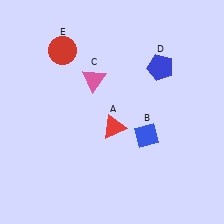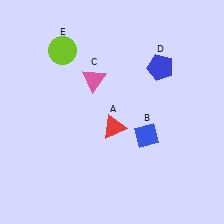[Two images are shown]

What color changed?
The circle (E) changed from red in Image 1 to lime in Image 2.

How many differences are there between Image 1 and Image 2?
There is 1 difference between the two images.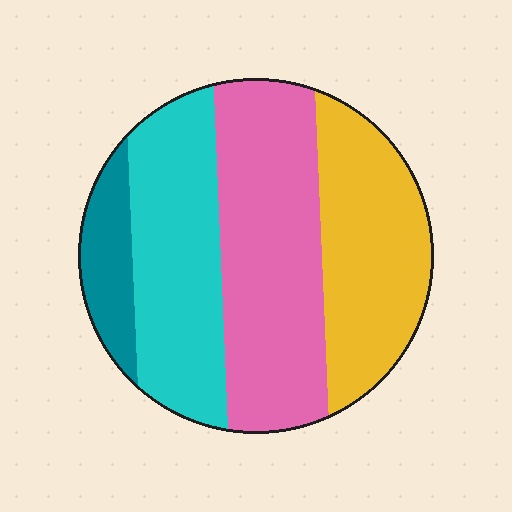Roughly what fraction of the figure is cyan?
Cyan takes up between a quarter and a half of the figure.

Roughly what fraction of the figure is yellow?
Yellow covers 27% of the figure.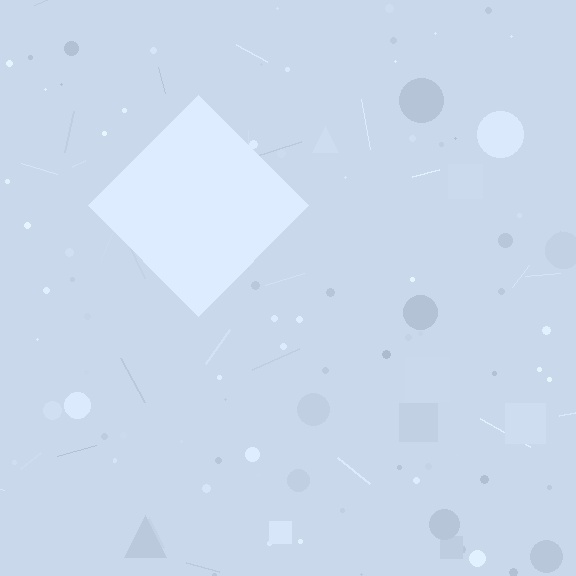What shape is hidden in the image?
A diamond is hidden in the image.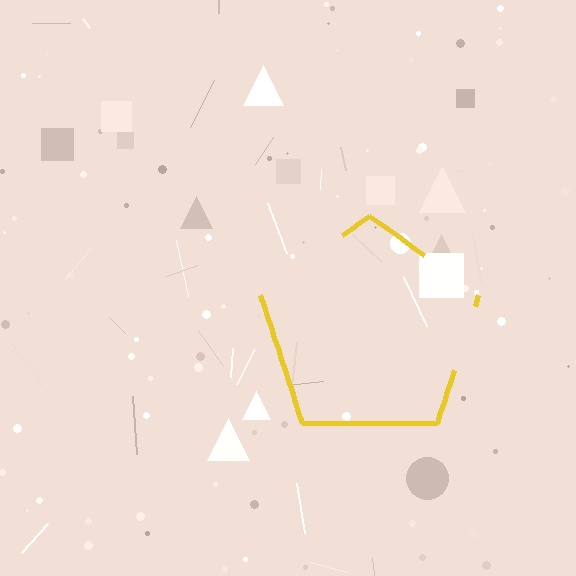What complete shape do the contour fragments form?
The contour fragments form a pentagon.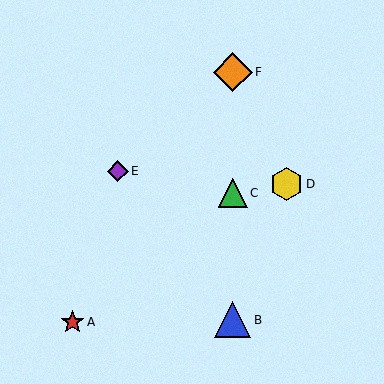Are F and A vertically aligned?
No, F is at x≈233 and A is at x≈72.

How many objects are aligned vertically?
3 objects (B, C, F) are aligned vertically.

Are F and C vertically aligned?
Yes, both are at x≈233.